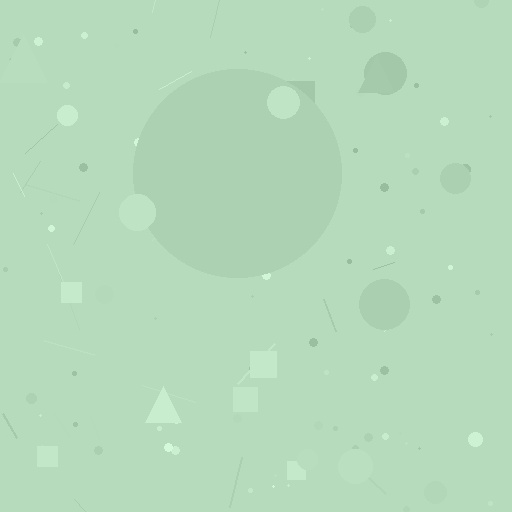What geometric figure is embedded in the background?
A circle is embedded in the background.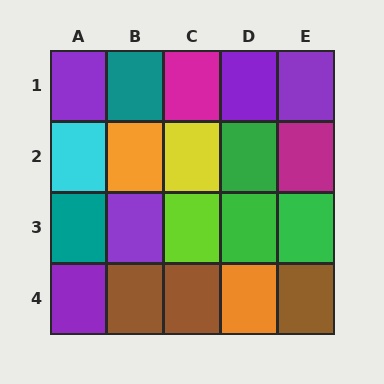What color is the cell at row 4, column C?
Brown.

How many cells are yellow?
1 cell is yellow.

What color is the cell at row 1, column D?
Purple.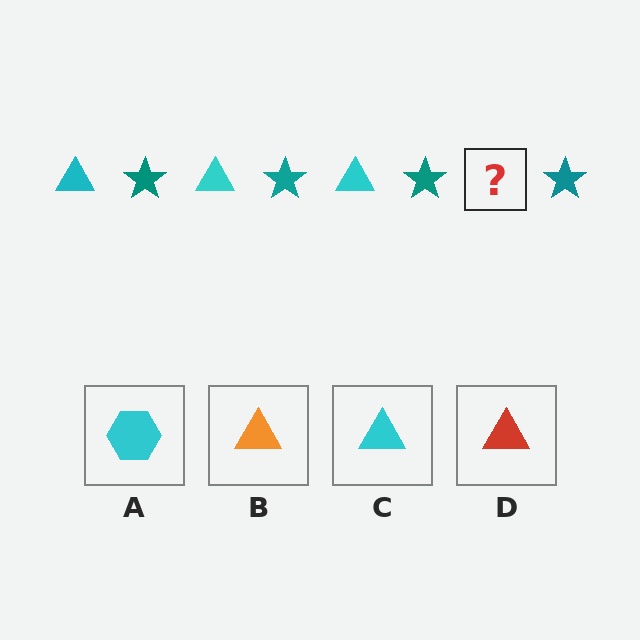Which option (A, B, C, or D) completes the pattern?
C.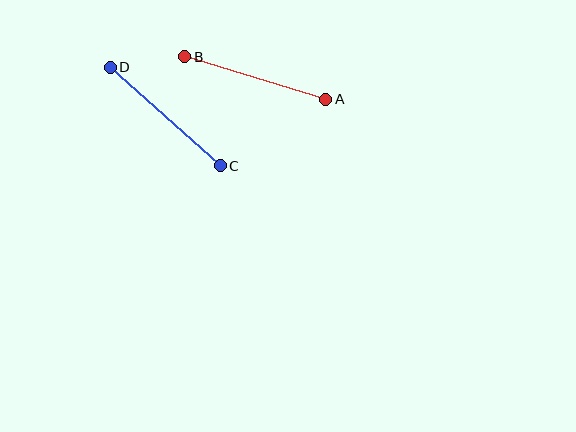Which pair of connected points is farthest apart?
Points C and D are farthest apart.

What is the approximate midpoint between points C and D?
The midpoint is at approximately (165, 116) pixels.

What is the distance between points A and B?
The distance is approximately 147 pixels.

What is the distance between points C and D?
The distance is approximately 148 pixels.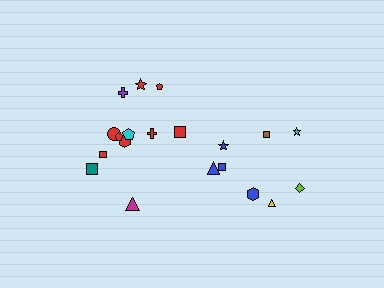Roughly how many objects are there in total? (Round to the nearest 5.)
Roughly 20 objects in total.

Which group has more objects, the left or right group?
The left group.